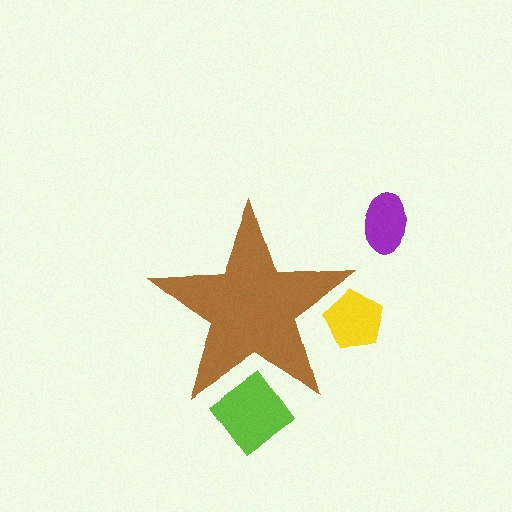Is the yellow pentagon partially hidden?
Yes, the yellow pentagon is partially hidden behind the brown star.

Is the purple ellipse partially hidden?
No, the purple ellipse is fully visible.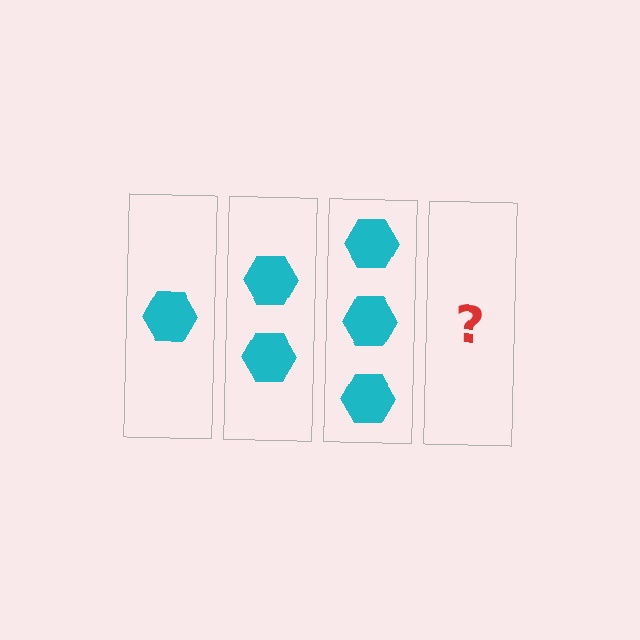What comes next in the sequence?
The next element should be 4 hexagons.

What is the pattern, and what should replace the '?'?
The pattern is that each step adds one more hexagon. The '?' should be 4 hexagons.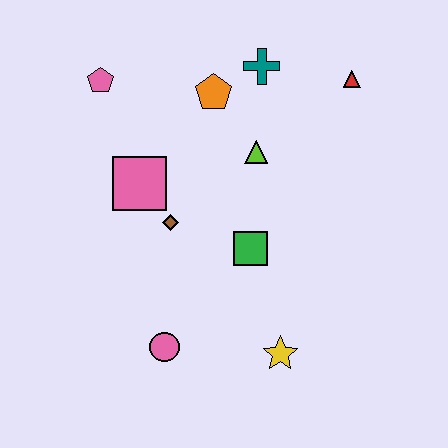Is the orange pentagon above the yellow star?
Yes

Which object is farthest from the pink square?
The red triangle is farthest from the pink square.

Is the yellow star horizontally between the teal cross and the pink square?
No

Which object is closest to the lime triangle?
The orange pentagon is closest to the lime triangle.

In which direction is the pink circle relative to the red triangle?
The pink circle is below the red triangle.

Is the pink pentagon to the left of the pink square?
Yes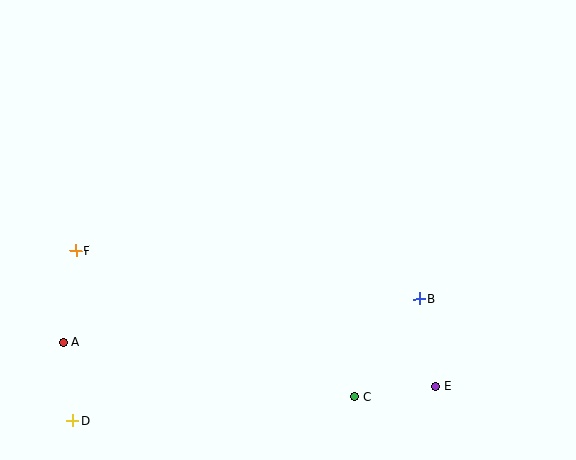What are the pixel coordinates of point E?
Point E is at (436, 386).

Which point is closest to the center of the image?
Point B at (419, 299) is closest to the center.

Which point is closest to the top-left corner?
Point F is closest to the top-left corner.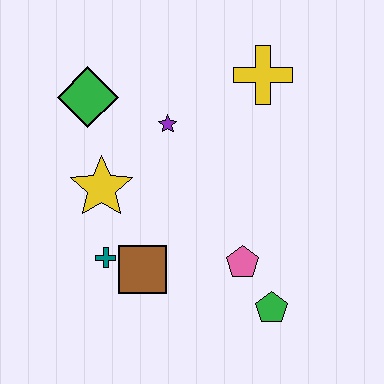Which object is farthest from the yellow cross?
The teal cross is farthest from the yellow cross.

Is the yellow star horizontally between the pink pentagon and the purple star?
No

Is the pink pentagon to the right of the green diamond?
Yes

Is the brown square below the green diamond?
Yes